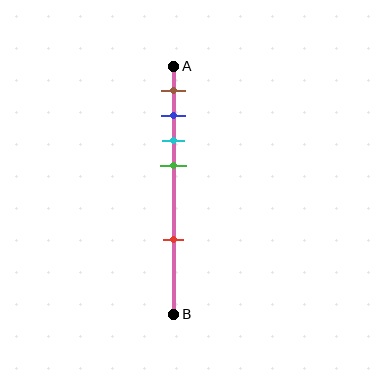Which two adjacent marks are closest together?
The blue and cyan marks are the closest adjacent pair.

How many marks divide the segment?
There are 5 marks dividing the segment.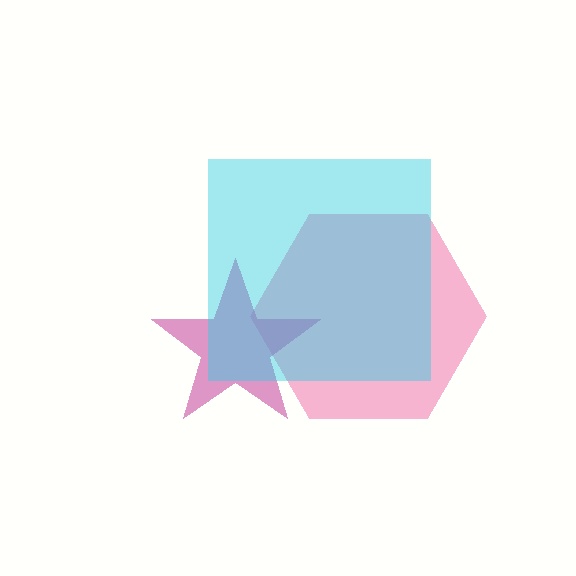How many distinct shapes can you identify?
There are 3 distinct shapes: a pink hexagon, a magenta star, a cyan square.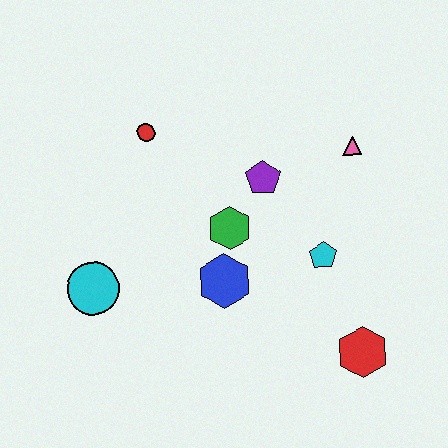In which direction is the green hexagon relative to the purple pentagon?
The green hexagon is below the purple pentagon.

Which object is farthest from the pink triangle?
The cyan circle is farthest from the pink triangle.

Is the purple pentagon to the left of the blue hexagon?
No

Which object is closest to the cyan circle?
The blue hexagon is closest to the cyan circle.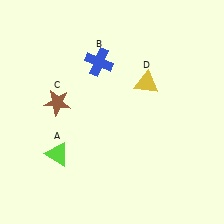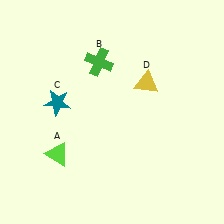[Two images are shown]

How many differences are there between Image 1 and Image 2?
There are 2 differences between the two images.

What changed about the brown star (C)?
In Image 1, C is brown. In Image 2, it changed to teal.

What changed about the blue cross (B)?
In Image 1, B is blue. In Image 2, it changed to green.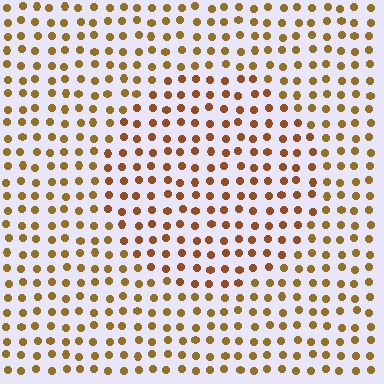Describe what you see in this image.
The image is filled with small brown elements in a uniform arrangement. A circle-shaped region is visible where the elements are tinted to a slightly different hue, forming a subtle color boundary.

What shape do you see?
I see a circle.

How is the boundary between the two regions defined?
The boundary is defined purely by a slight shift in hue (about 20 degrees). Spacing, size, and orientation are identical on both sides.